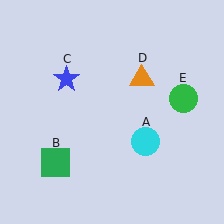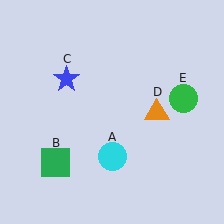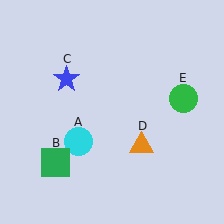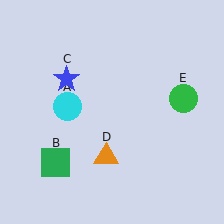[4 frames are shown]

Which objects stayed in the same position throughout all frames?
Green square (object B) and blue star (object C) and green circle (object E) remained stationary.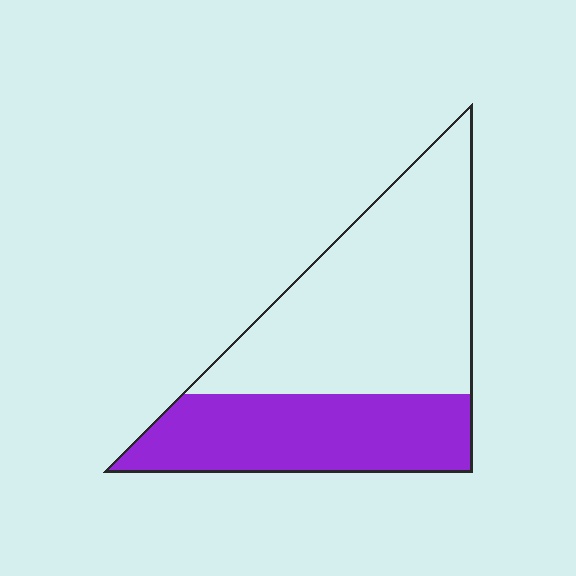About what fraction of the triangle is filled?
About three eighths (3/8).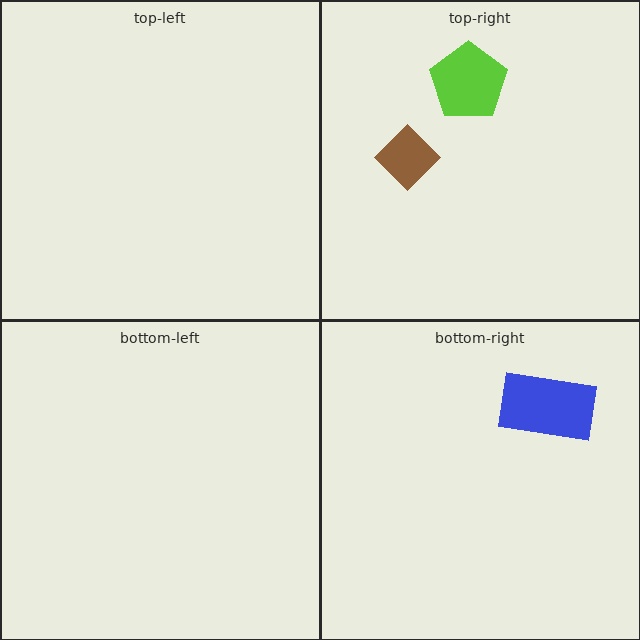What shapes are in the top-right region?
The lime pentagon, the brown diamond.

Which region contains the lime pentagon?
The top-right region.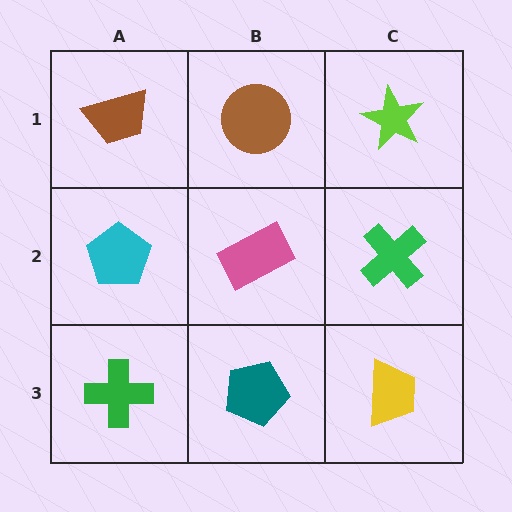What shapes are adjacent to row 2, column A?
A brown trapezoid (row 1, column A), a green cross (row 3, column A), a pink rectangle (row 2, column B).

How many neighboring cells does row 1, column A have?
2.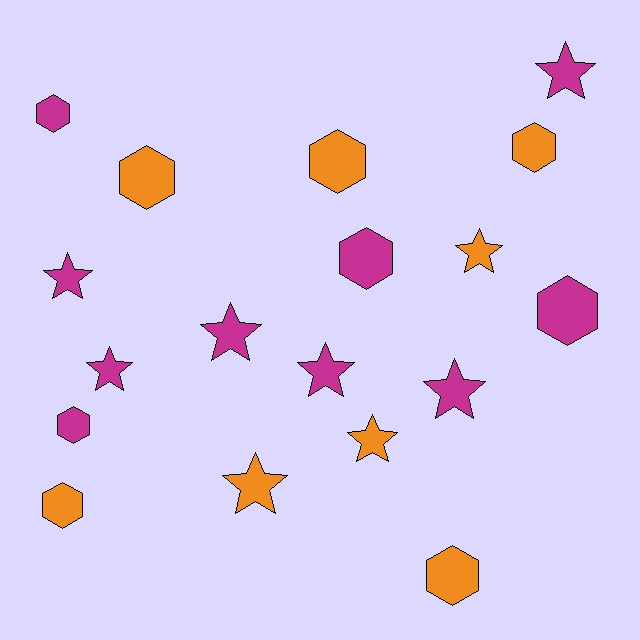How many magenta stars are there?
There are 6 magenta stars.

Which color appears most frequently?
Magenta, with 10 objects.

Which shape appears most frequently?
Hexagon, with 9 objects.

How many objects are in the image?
There are 18 objects.